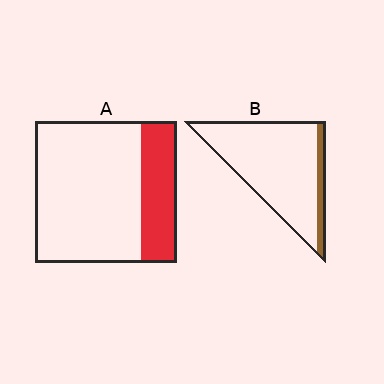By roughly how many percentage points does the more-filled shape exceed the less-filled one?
By roughly 15 percentage points (A over B).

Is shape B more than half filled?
No.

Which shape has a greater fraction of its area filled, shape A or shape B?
Shape A.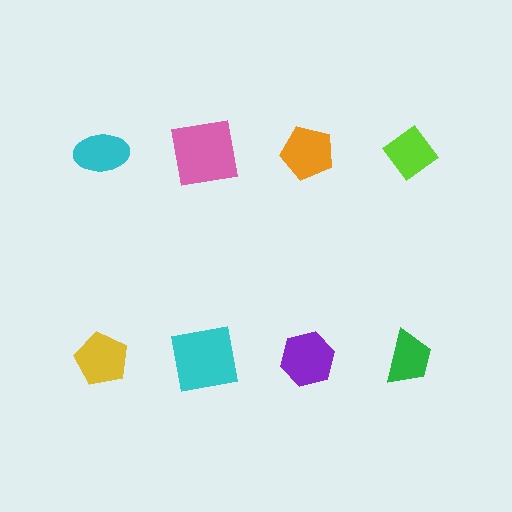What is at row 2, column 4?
A green trapezoid.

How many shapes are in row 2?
4 shapes.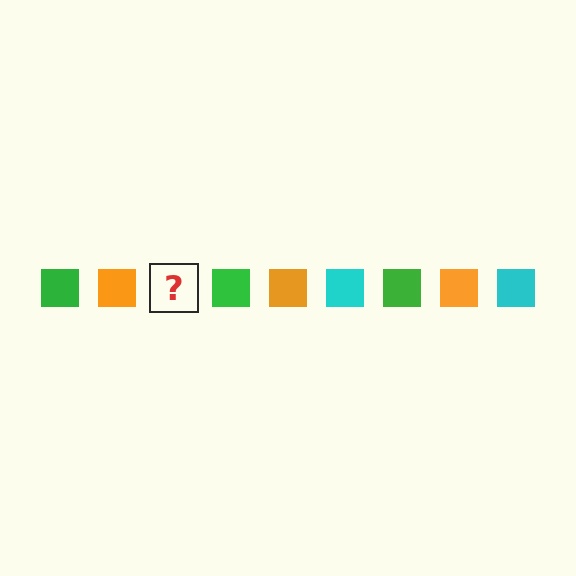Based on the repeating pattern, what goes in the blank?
The blank should be a cyan square.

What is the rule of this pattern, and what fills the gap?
The rule is that the pattern cycles through green, orange, cyan squares. The gap should be filled with a cyan square.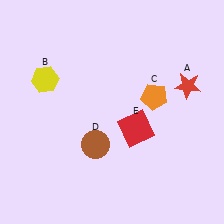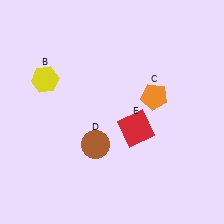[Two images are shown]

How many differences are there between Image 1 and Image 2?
There is 1 difference between the two images.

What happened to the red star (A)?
The red star (A) was removed in Image 2. It was in the top-right area of Image 1.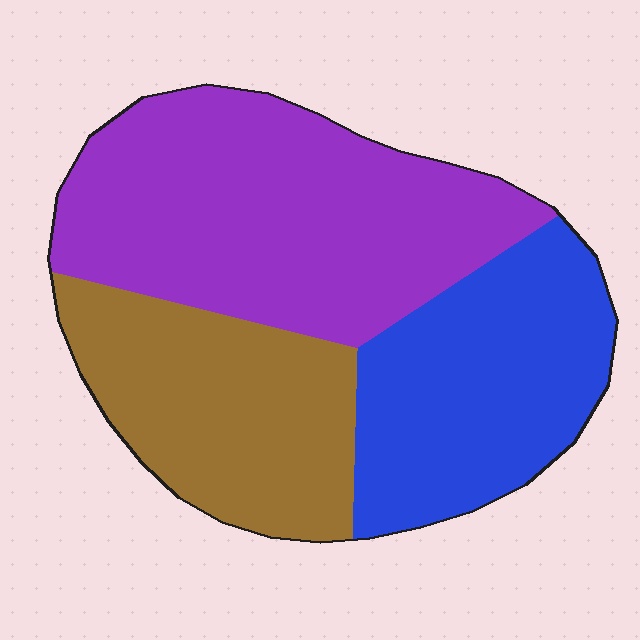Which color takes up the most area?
Purple, at roughly 45%.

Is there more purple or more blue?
Purple.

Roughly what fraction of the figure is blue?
Blue takes up between a quarter and a half of the figure.